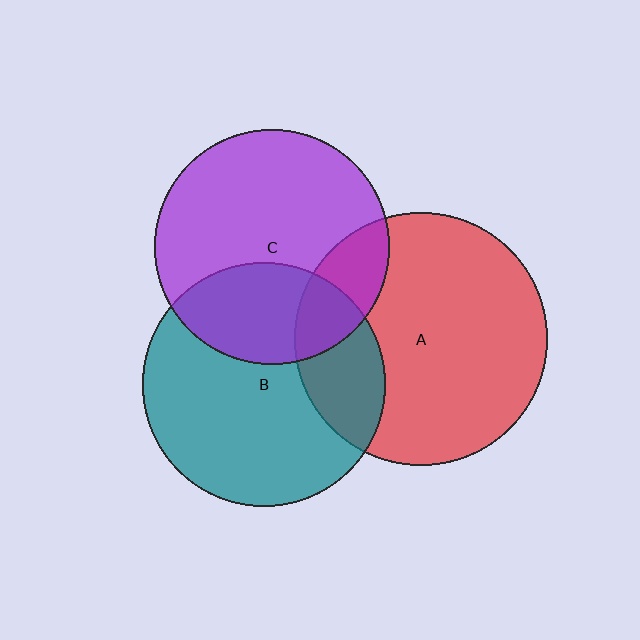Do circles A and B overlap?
Yes.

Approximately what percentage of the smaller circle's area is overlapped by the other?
Approximately 25%.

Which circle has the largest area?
Circle A (red).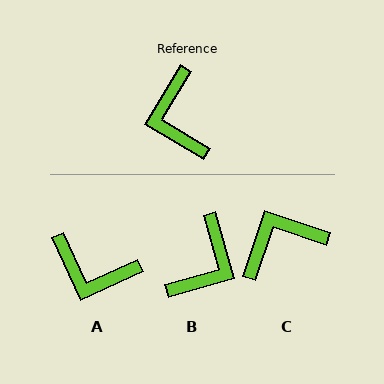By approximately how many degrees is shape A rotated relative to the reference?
Approximately 56 degrees counter-clockwise.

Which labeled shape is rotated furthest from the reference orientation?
B, about 137 degrees away.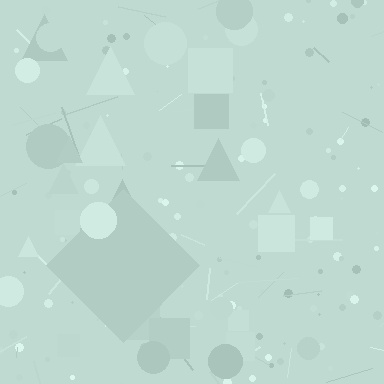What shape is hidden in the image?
A diamond is hidden in the image.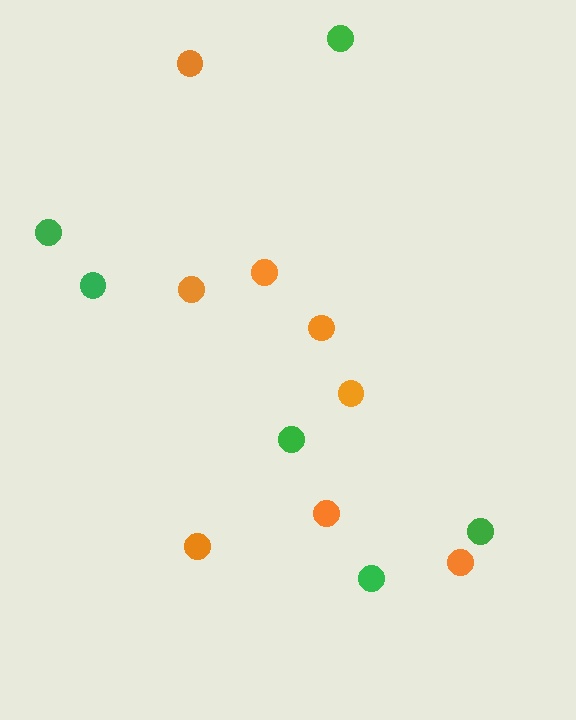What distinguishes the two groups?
There are 2 groups: one group of orange circles (8) and one group of green circles (6).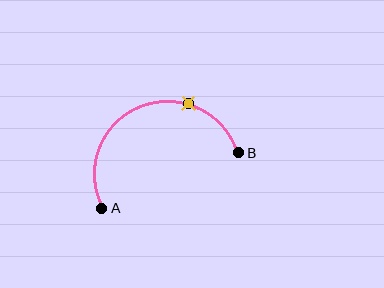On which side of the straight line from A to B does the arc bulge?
The arc bulges above the straight line connecting A and B.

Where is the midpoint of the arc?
The arc midpoint is the point on the curve farthest from the straight line joining A and B. It sits above that line.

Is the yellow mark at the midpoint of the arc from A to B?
No. The yellow mark lies on the arc but is closer to endpoint B. The arc midpoint would be at the point on the curve equidistant along the arc from both A and B.